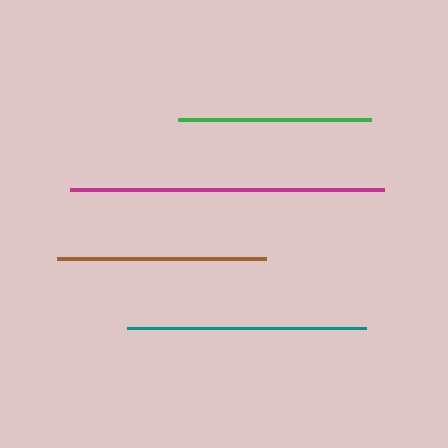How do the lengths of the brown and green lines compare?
The brown and green lines are approximately the same length.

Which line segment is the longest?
The magenta line is the longest at approximately 314 pixels.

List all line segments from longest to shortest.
From longest to shortest: magenta, teal, brown, green.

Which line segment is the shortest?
The green line is the shortest at approximately 193 pixels.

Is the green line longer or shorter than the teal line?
The teal line is longer than the green line.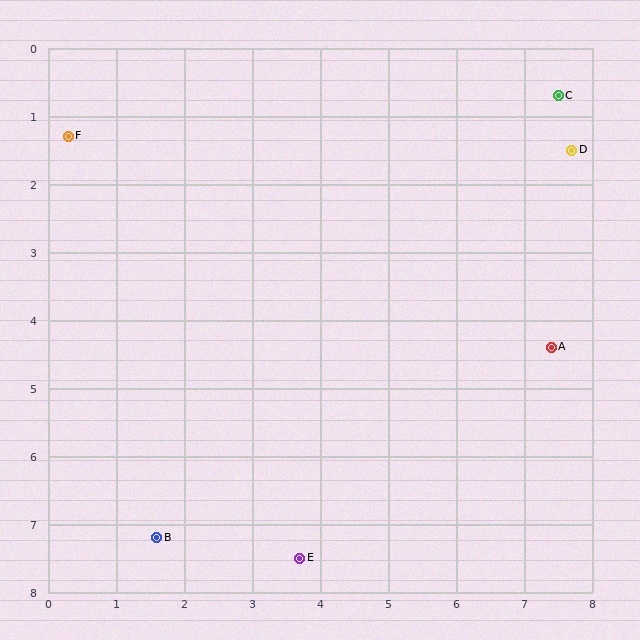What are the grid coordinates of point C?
Point C is at approximately (7.5, 0.7).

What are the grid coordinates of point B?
Point B is at approximately (1.6, 7.2).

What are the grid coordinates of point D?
Point D is at approximately (7.7, 1.5).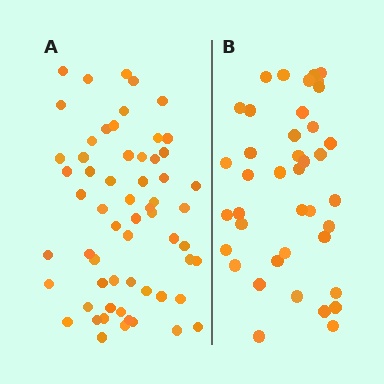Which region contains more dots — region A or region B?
Region A (the left region) has more dots.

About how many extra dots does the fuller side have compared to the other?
Region A has approximately 20 more dots than region B.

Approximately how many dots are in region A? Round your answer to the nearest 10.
About 60 dots.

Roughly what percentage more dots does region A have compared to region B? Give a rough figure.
About 50% more.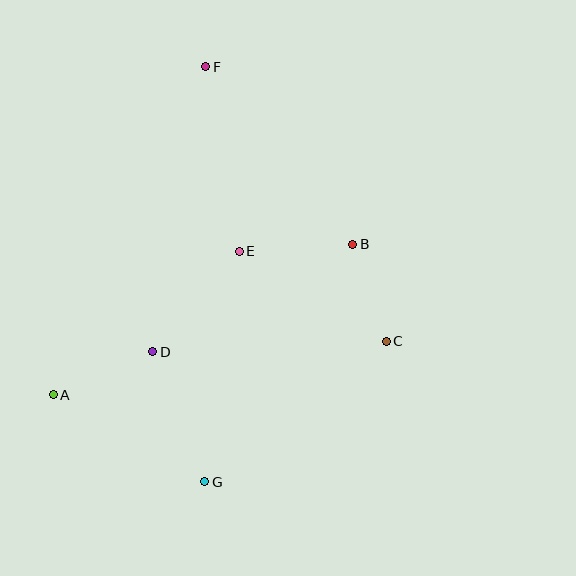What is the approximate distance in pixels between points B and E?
The distance between B and E is approximately 114 pixels.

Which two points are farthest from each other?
Points F and G are farthest from each other.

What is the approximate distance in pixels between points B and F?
The distance between B and F is approximately 231 pixels.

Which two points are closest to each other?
Points B and C are closest to each other.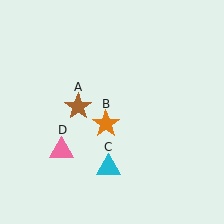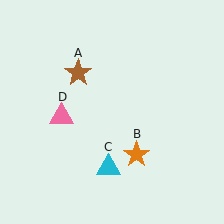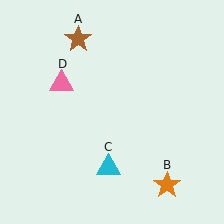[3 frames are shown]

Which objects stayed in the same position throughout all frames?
Cyan triangle (object C) remained stationary.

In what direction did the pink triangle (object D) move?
The pink triangle (object D) moved up.